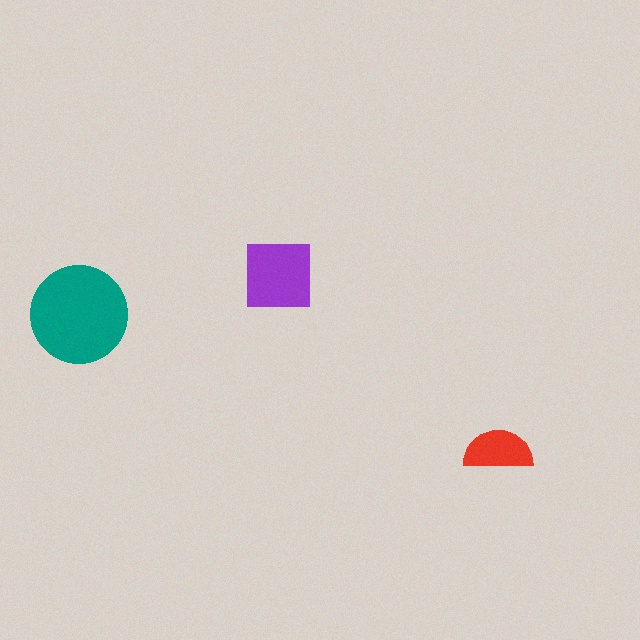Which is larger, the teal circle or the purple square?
The teal circle.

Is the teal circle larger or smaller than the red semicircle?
Larger.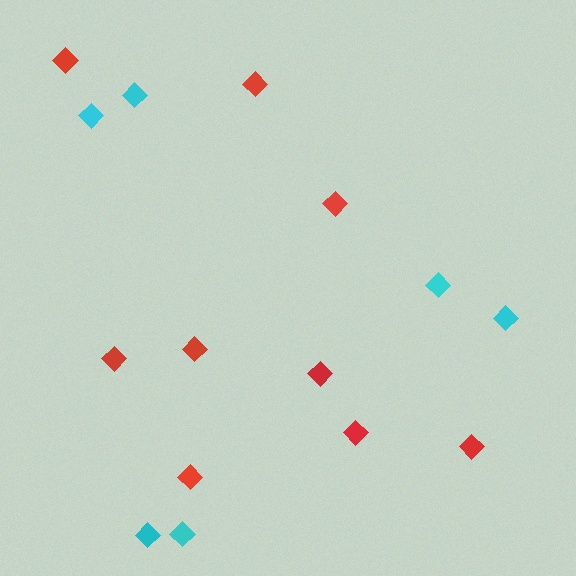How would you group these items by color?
There are 2 groups: one group of cyan diamonds (6) and one group of red diamonds (9).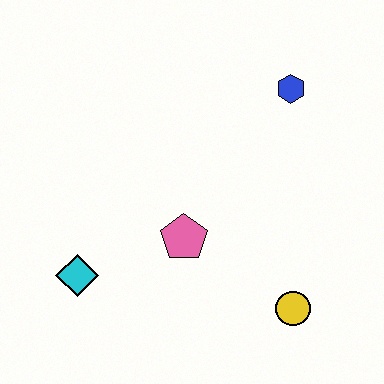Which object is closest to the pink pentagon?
The cyan diamond is closest to the pink pentagon.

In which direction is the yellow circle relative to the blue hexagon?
The yellow circle is below the blue hexagon.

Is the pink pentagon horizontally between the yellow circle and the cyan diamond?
Yes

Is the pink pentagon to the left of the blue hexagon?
Yes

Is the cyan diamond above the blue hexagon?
No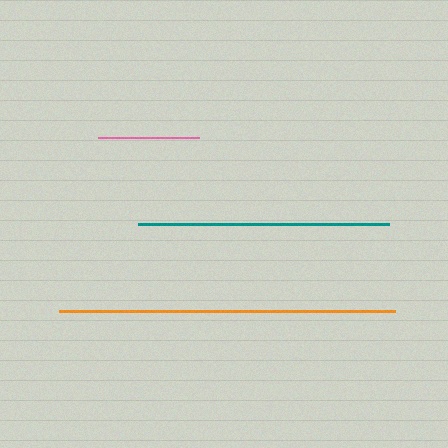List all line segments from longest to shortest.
From longest to shortest: orange, teal, pink.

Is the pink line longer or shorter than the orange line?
The orange line is longer than the pink line.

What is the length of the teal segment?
The teal segment is approximately 252 pixels long.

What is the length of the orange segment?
The orange segment is approximately 336 pixels long.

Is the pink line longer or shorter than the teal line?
The teal line is longer than the pink line.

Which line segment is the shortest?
The pink line is the shortest at approximately 101 pixels.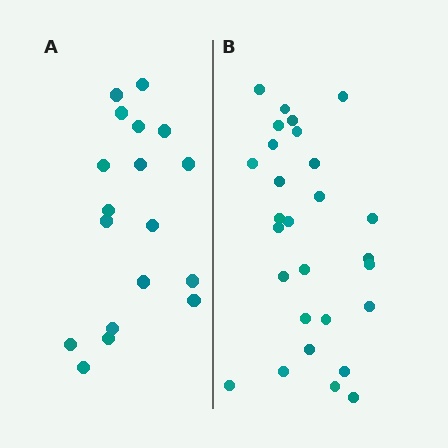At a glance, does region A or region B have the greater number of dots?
Region B (the right region) has more dots.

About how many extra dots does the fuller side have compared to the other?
Region B has roughly 10 or so more dots than region A.